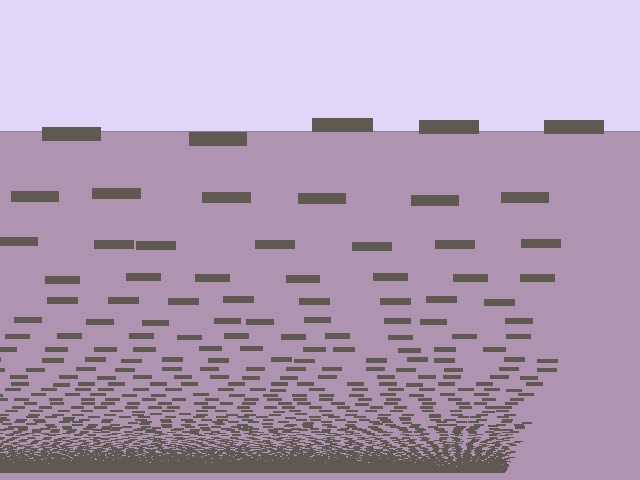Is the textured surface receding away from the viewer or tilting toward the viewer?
The surface appears to tilt toward the viewer. Texture elements get larger and sparser toward the top.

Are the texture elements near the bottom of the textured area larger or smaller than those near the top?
Smaller. The gradient is inverted — elements near the bottom are smaller and denser.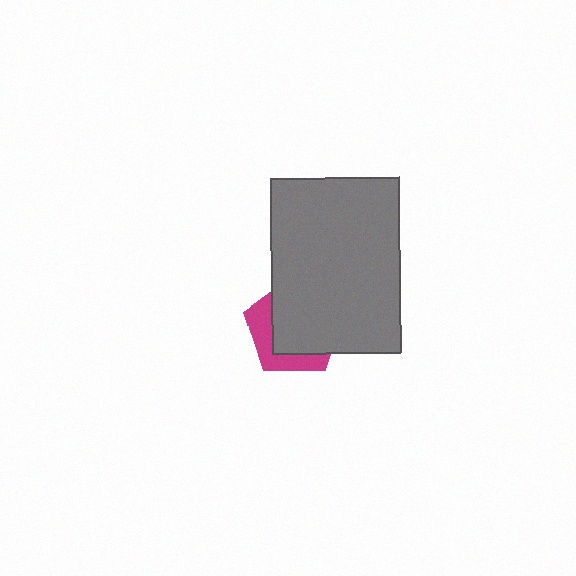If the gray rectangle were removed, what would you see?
You would see the complete magenta pentagon.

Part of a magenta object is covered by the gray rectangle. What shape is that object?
It is a pentagon.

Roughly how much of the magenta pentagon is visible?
A small part of it is visible (roughly 34%).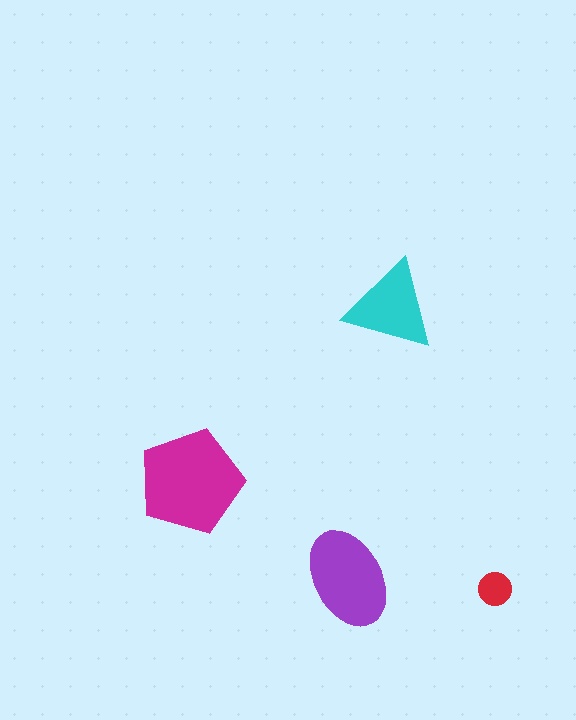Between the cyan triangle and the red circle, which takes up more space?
The cyan triangle.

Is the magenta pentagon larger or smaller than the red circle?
Larger.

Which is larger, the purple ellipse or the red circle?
The purple ellipse.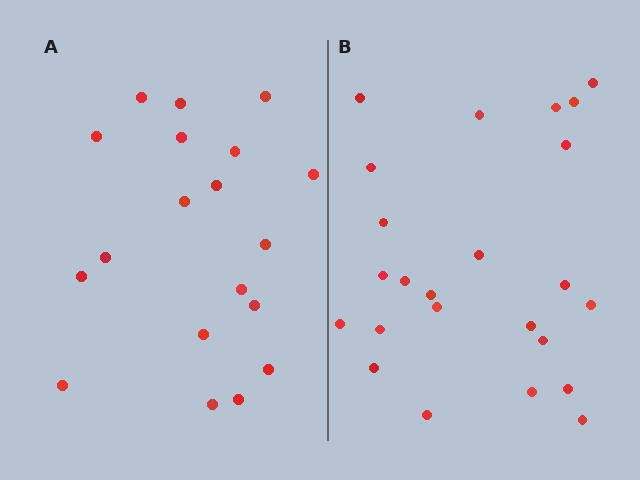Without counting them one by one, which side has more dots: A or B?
Region B (the right region) has more dots.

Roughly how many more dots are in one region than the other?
Region B has about 5 more dots than region A.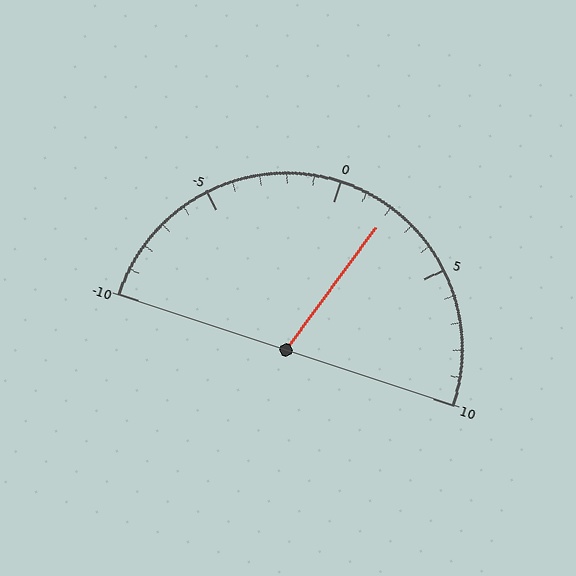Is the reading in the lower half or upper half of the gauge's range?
The reading is in the upper half of the range (-10 to 10).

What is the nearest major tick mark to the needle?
The nearest major tick mark is 0.